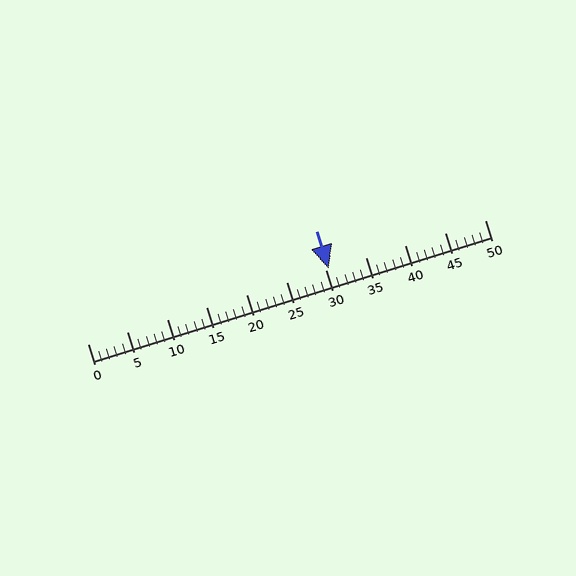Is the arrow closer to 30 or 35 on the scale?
The arrow is closer to 30.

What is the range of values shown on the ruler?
The ruler shows values from 0 to 50.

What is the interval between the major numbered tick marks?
The major tick marks are spaced 5 units apart.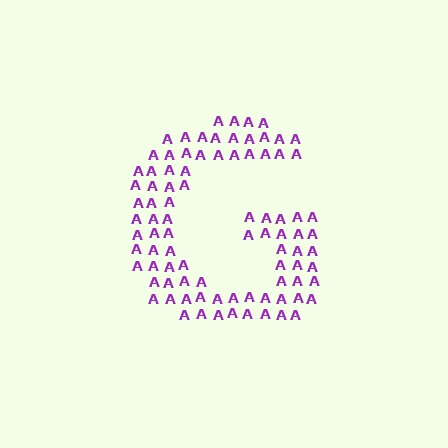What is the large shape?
The large shape is the letter G.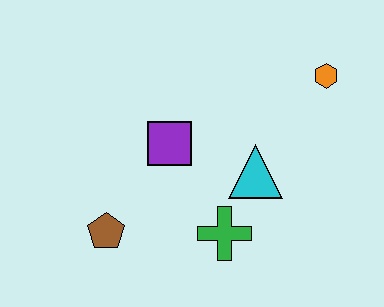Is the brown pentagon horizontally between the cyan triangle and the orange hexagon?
No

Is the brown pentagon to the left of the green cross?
Yes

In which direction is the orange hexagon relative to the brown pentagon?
The orange hexagon is to the right of the brown pentagon.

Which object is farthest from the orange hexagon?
The brown pentagon is farthest from the orange hexagon.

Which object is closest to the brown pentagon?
The purple square is closest to the brown pentagon.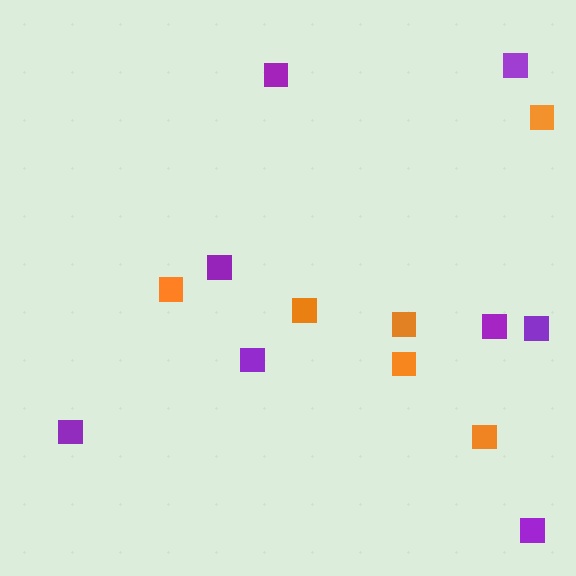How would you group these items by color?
There are 2 groups: one group of purple squares (8) and one group of orange squares (6).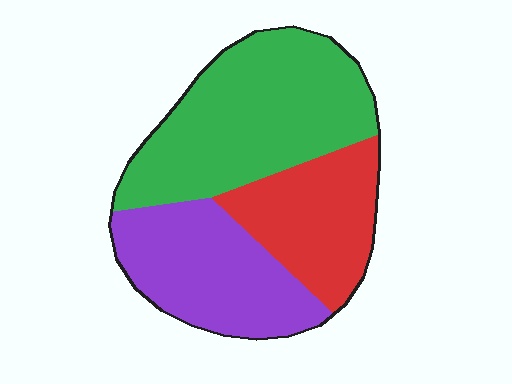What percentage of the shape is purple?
Purple covers roughly 30% of the shape.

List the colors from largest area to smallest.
From largest to smallest: green, purple, red.